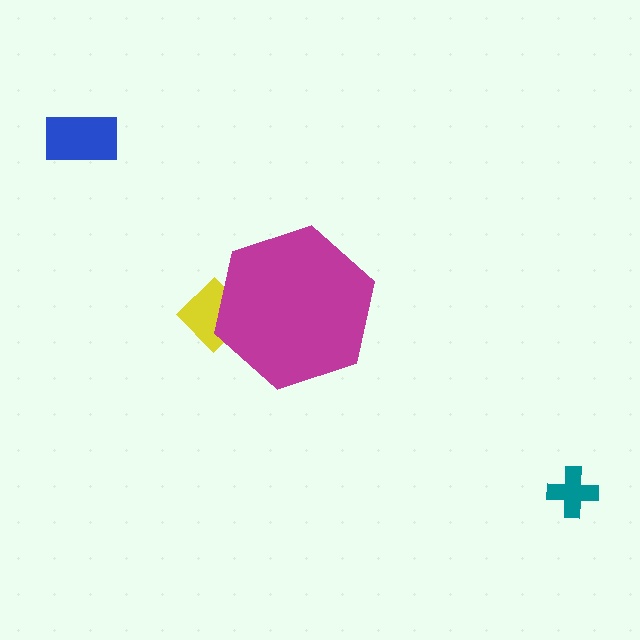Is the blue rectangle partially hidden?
No, the blue rectangle is fully visible.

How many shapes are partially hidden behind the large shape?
1 shape is partially hidden.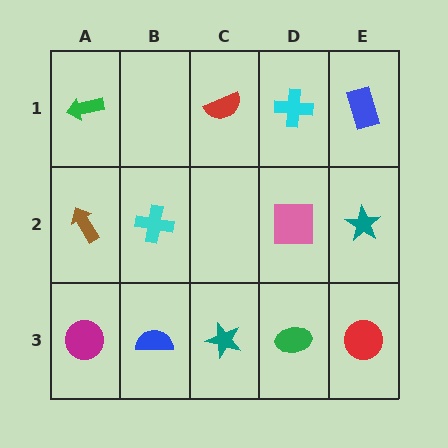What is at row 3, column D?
A green ellipse.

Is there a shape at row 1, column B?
No, that cell is empty.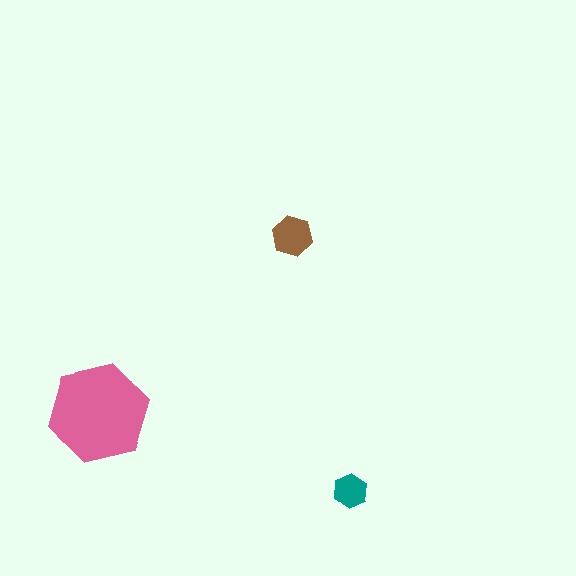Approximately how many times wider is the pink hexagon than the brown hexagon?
About 2.5 times wider.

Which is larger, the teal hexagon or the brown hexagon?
The brown one.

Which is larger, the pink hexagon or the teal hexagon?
The pink one.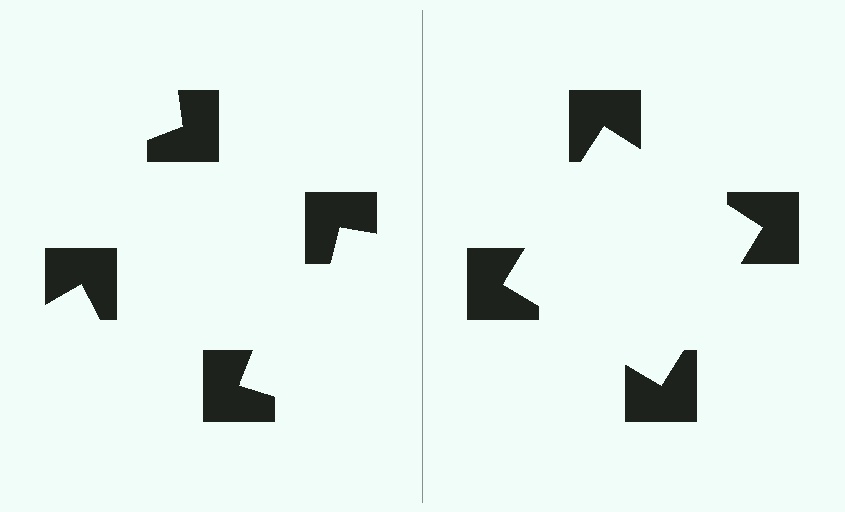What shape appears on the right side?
An illusory square.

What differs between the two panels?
The notched squares are positioned identically on both sides; only the wedge orientations differ. On the right they align to a square; on the left they are misaligned.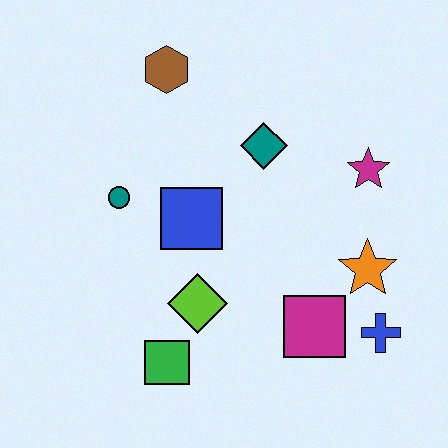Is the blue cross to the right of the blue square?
Yes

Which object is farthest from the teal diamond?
The green square is farthest from the teal diamond.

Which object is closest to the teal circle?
The blue square is closest to the teal circle.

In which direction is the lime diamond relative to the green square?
The lime diamond is above the green square.